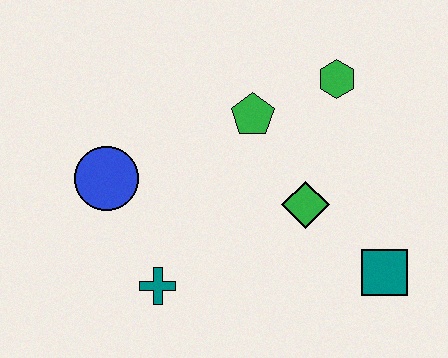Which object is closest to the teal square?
The green diamond is closest to the teal square.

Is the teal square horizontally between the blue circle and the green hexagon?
No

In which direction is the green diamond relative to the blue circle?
The green diamond is to the right of the blue circle.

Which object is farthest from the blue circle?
The teal square is farthest from the blue circle.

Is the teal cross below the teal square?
Yes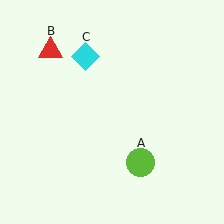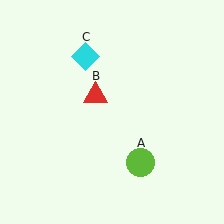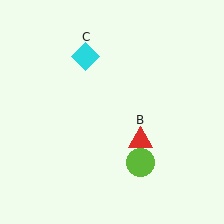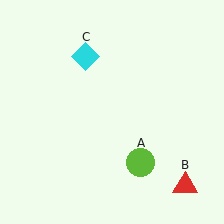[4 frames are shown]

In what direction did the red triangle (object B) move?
The red triangle (object B) moved down and to the right.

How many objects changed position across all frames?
1 object changed position: red triangle (object B).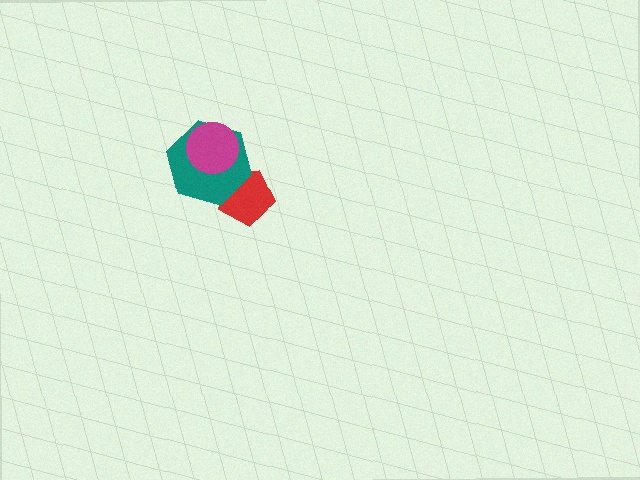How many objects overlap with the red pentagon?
1 object overlaps with the red pentagon.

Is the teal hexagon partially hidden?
Yes, it is partially covered by another shape.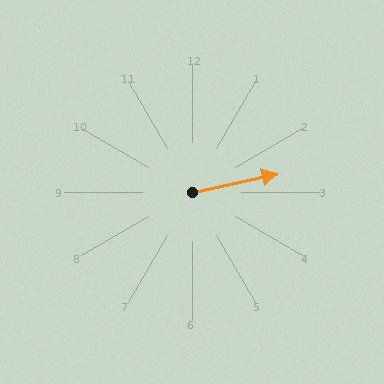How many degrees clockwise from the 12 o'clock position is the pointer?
Approximately 78 degrees.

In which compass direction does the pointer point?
East.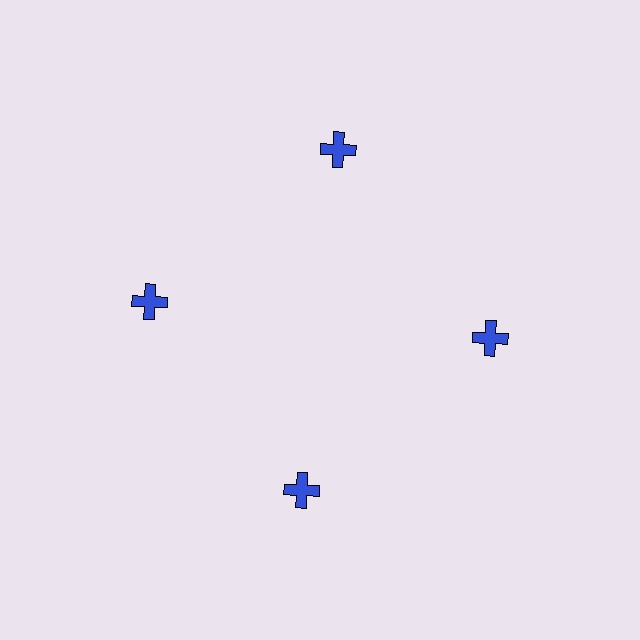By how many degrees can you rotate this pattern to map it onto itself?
The pattern maps onto itself every 90 degrees of rotation.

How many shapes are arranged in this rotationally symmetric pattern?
There are 4 shapes, arranged in 4 groups of 1.